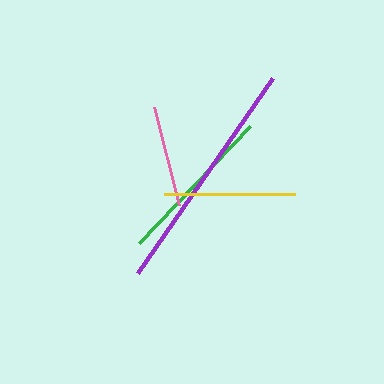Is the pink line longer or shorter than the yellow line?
The yellow line is longer than the pink line.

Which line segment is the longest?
The purple line is the longest at approximately 237 pixels.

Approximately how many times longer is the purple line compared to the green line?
The purple line is approximately 1.5 times the length of the green line.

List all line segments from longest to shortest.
From longest to shortest: purple, green, yellow, pink.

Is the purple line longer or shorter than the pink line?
The purple line is longer than the pink line.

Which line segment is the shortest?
The pink line is the shortest at approximately 101 pixels.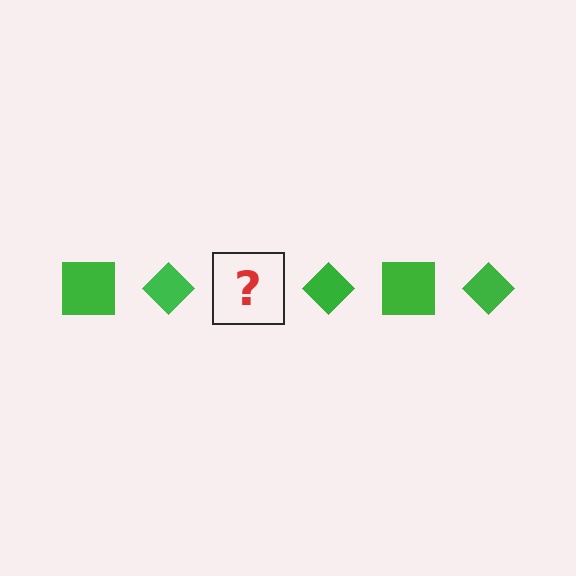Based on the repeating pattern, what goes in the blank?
The blank should be a green square.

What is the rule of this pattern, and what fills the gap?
The rule is that the pattern cycles through square, diamond shapes in green. The gap should be filled with a green square.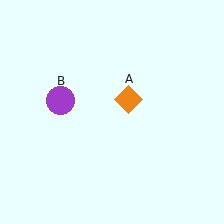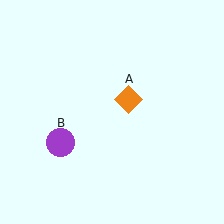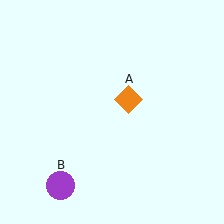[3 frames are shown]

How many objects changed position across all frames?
1 object changed position: purple circle (object B).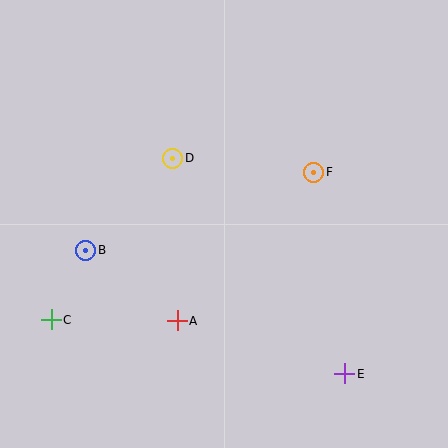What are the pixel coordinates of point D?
Point D is at (173, 158).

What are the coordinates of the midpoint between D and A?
The midpoint between D and A is at (175, 240).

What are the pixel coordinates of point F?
Point F is at (314, 172).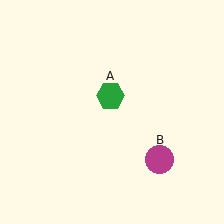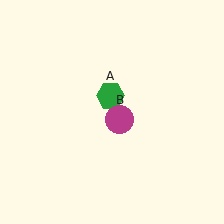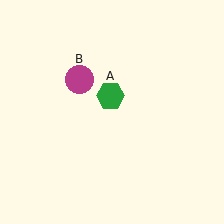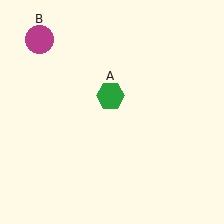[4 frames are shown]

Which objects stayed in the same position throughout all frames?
Green hexagon (object A) remained stationary.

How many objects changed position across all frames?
1 object changed position: magenta circle (object B).